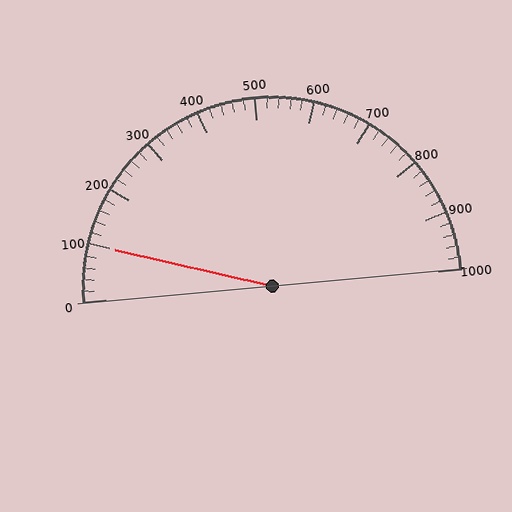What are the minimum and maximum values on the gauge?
The gauge ranges from 0 to 1000.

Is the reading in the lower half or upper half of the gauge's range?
The reading is in the lower half of the range (0 to 1000).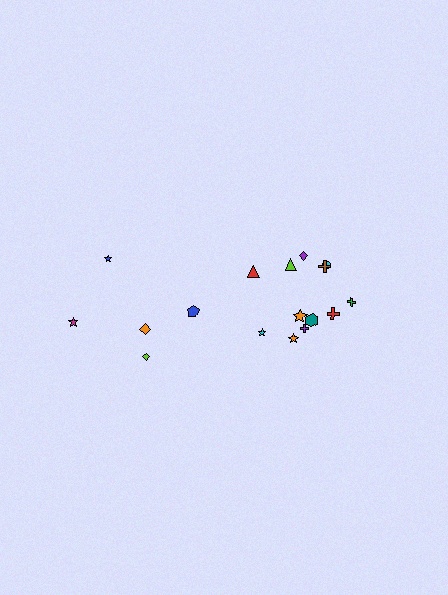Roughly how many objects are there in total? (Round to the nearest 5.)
Roughly 15 objects in total.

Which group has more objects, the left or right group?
The right group.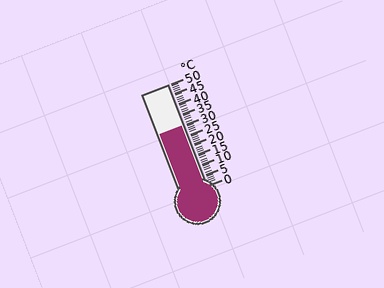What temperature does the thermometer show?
The thermometer shows approximately 30°C.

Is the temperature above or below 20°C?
The temperature is above 20°C.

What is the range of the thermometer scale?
The thermometer scale ranges from 0°C to 50°C.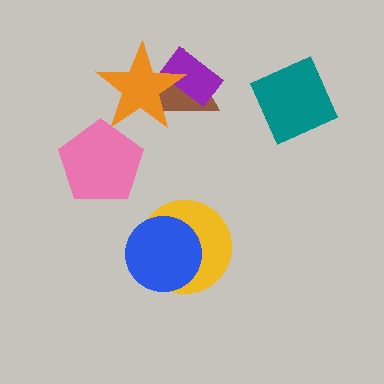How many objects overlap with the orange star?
2 objects overlap with the orange star.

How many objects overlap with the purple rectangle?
2 objects overlap with the purple rectangle.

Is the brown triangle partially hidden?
Yes, it is partially covered by another shape.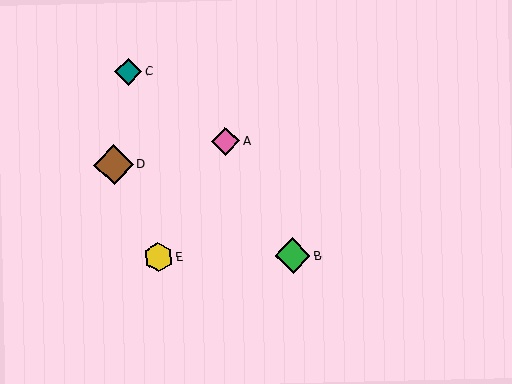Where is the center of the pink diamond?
The center of the pink diamond is at (226, 141).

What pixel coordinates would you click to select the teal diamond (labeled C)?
Click at (128, 72) to select the teal diamond C.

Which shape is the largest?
The brown diamond (labeled D) is the largest.